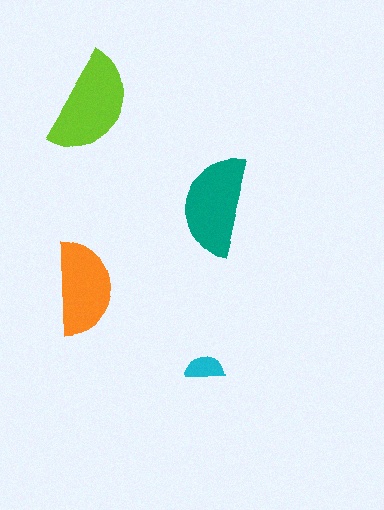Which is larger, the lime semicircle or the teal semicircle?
The lime one.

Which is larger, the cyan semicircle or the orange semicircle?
The orange one.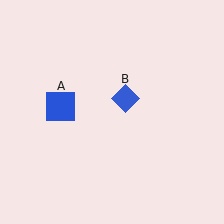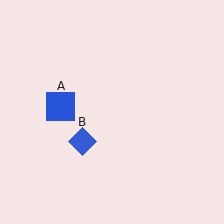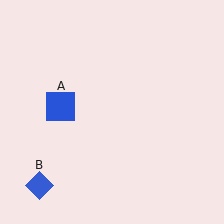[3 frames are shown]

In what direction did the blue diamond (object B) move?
The blue diamond (object B) moved down and to the left.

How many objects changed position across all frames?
1 object changed position: blue diamond (object B).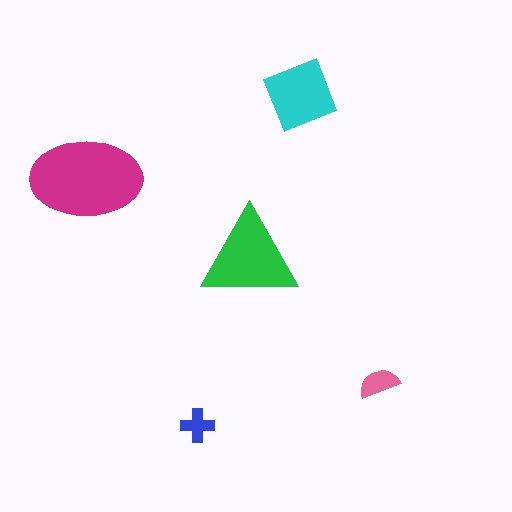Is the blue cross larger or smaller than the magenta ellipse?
Smaller.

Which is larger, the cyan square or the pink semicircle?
The cyan square.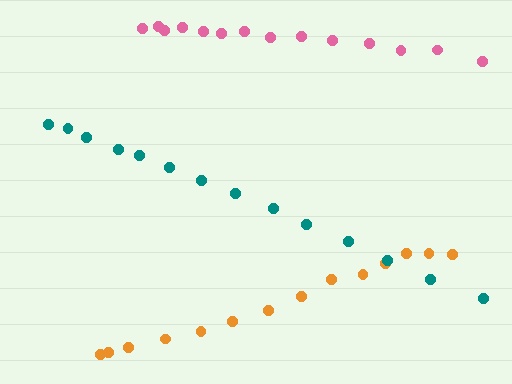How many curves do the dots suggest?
There are 3 distinct paths.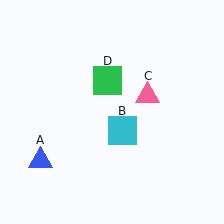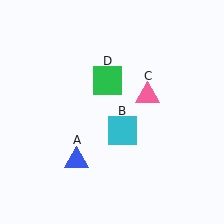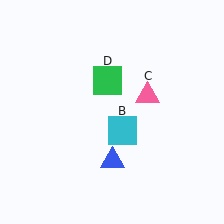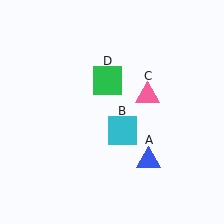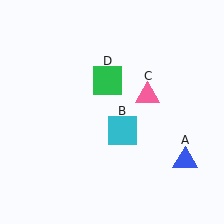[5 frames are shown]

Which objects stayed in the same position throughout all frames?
Cyan square (object B) and pink triangle (object C) and green square (object D) remained stationary.